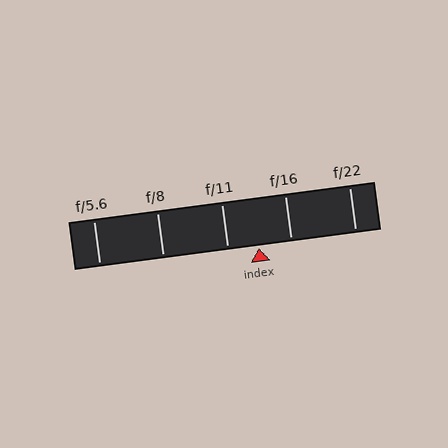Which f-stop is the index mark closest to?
The index mark is closest to f/11.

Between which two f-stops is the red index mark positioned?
The index mark is between f/11 and f/16.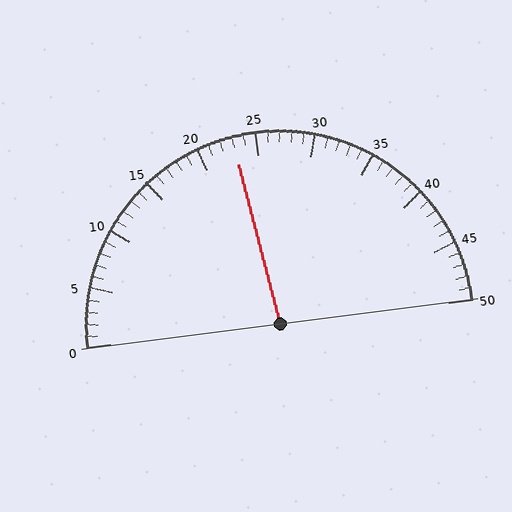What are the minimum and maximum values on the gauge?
The gauge ranges from 0 to 50.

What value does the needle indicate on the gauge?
The needle indicates approximately 23.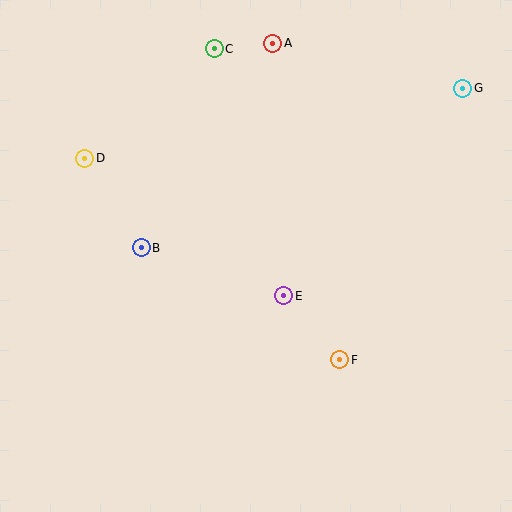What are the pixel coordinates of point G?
Point G is at (463, 88).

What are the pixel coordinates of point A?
Point A is at (273, 43).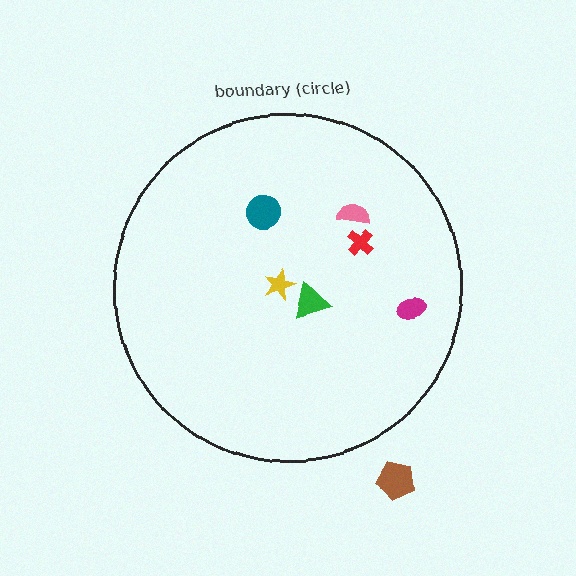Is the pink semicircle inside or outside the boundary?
Inside.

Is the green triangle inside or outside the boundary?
Inside.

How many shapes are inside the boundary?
6 inside, 1 outside.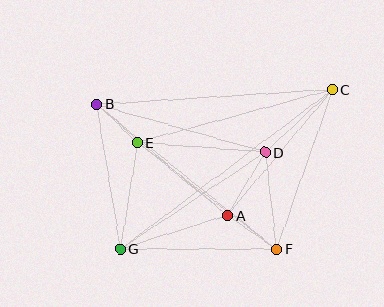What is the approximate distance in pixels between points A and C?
The distance between A and C is approximately 164 pixels.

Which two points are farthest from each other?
Points C and G are farthest from each other.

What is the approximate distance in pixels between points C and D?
The distance between C and D is approximately 92 pixels.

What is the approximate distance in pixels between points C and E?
The distance between C and E is approximately 202 pixels.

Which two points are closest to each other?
Points B and E are closest to each other.